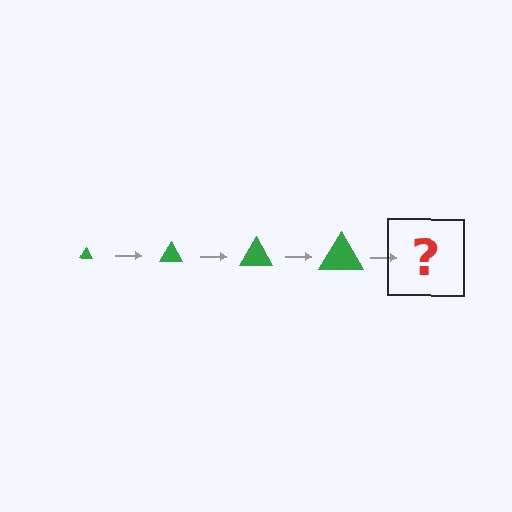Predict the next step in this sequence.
The next step is a green triangle, larger than the previous one.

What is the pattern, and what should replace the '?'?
The pattern is that the triangle gets progressively larger each step. The '?' should be a green triangle, larger than the previous one.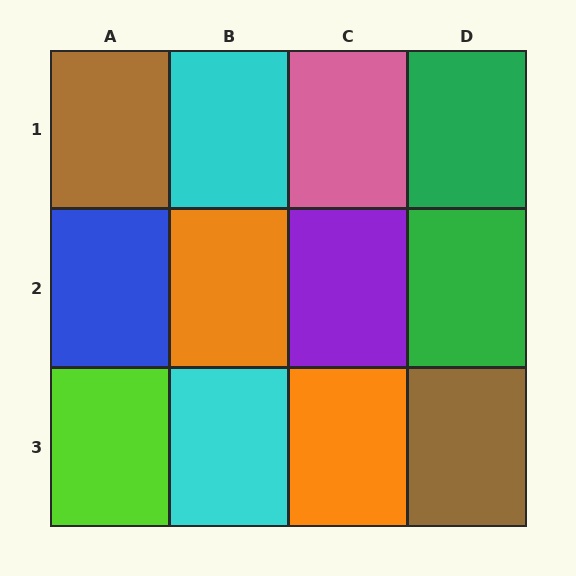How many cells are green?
2 cells are green.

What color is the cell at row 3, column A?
Lime.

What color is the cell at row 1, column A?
Brown.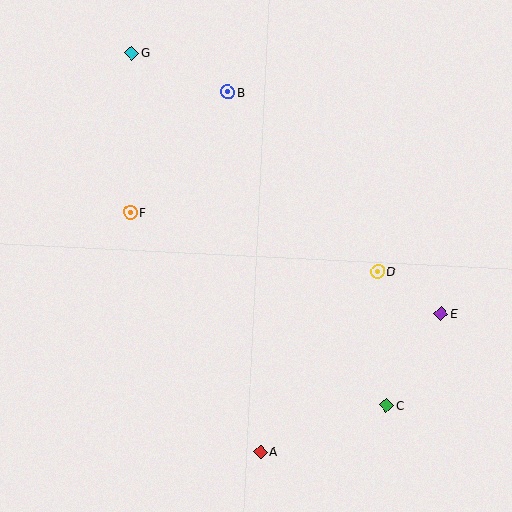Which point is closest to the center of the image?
Point D at (377, 271) is closest to the center.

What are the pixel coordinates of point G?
Point G is at (132, 53).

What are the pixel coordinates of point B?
Point B is at (228, 92).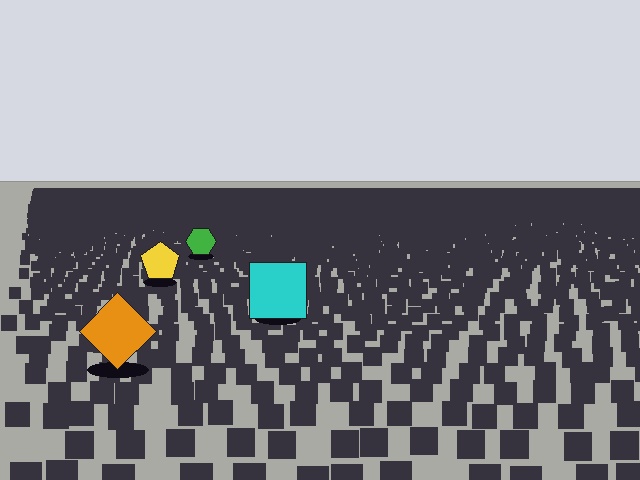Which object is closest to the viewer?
The orange diamond is closest. The texture marks near it are larger and more spread out.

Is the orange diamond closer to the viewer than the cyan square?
Yes. The orange diamond is closer — you can tell from the texture gradient: the ground texture is coarser near it.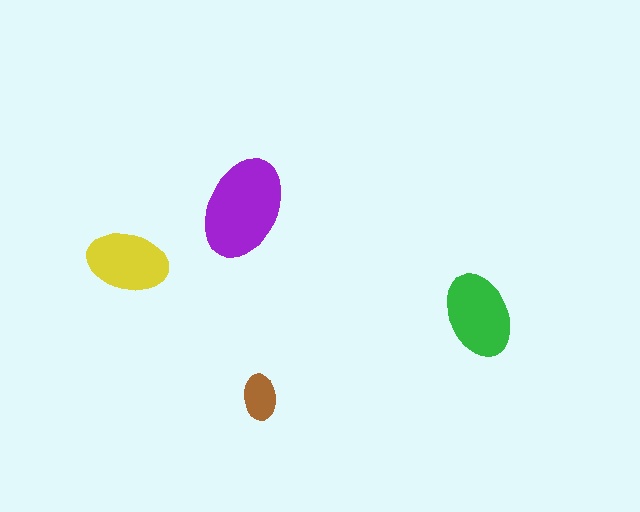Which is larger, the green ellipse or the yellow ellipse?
The green one.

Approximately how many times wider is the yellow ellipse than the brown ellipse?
About 2 times wider.